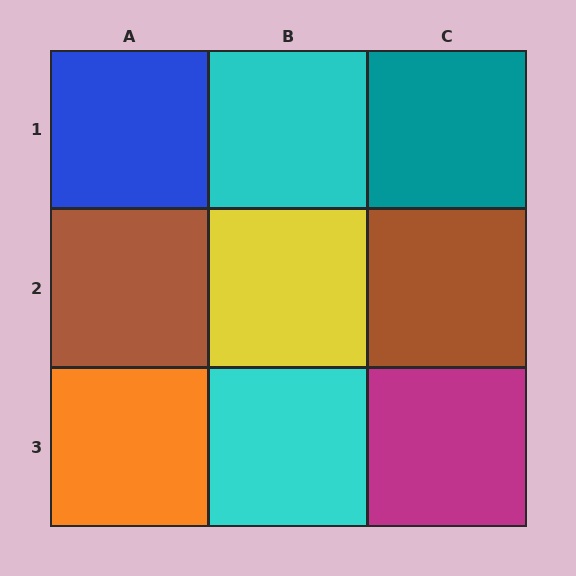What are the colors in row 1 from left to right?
Blue, cyan, teal.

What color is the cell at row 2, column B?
Yellow.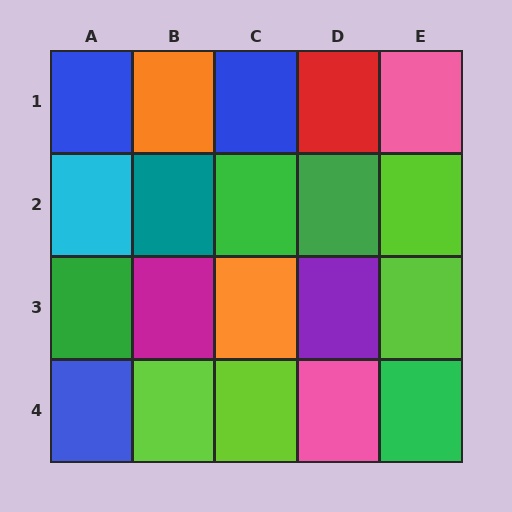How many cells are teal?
1 cell is teal.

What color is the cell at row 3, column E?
Lime.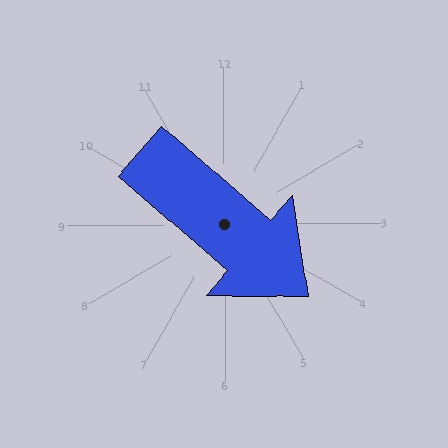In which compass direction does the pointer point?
Southeast.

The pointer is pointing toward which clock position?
Roughly 4 o'clock.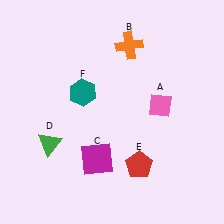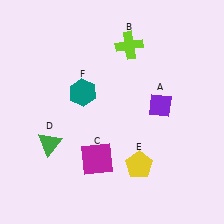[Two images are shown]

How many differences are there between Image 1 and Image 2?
There are 3 differences between the two images.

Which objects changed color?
A changed from pink to purple. B changed from orange to lime. E changed from red to yellow.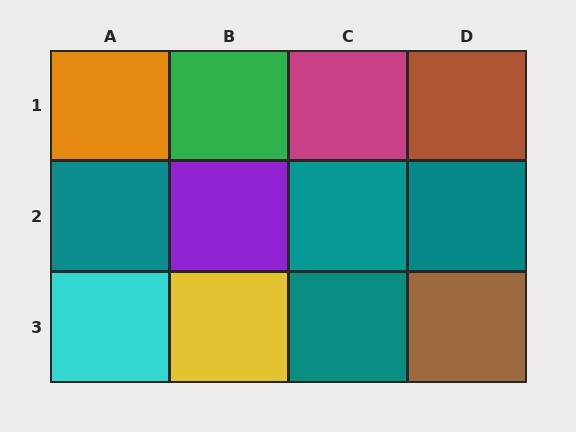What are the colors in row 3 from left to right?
Cyan, yellow, teal, brown.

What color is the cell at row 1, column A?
Orange.